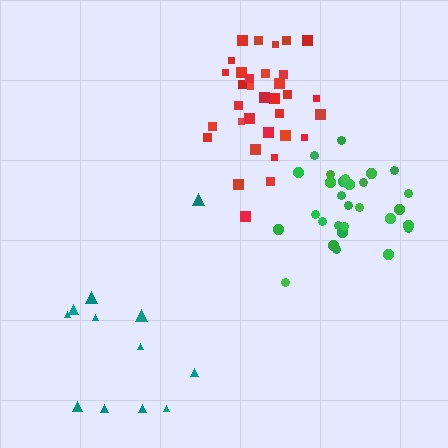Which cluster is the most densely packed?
Red.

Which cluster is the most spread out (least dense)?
Teal.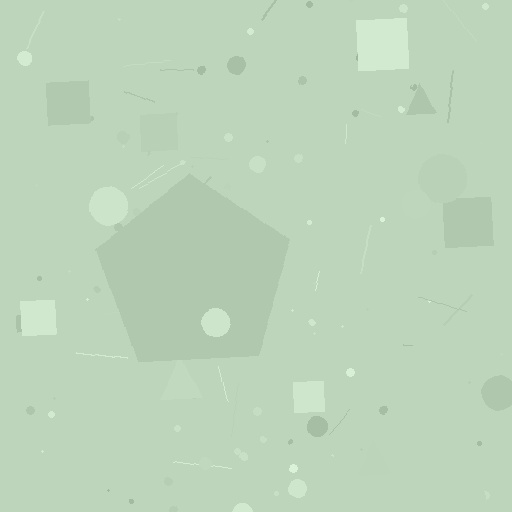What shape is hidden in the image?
A pentagon is hidden in the image.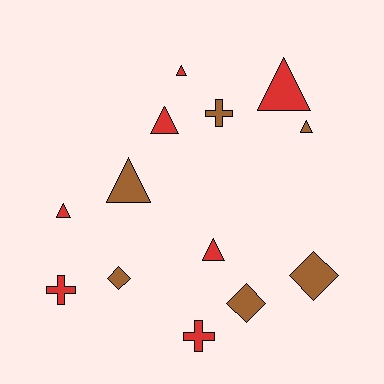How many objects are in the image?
There are 13 objects.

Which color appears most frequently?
Red, with 7 objects.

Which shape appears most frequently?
Triangle, with 7 objects.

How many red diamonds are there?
There are no red diamonds.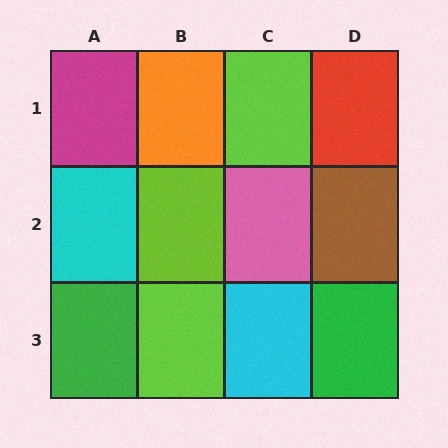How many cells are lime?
3 cells are lime.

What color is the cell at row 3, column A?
Green.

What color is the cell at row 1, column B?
Orange.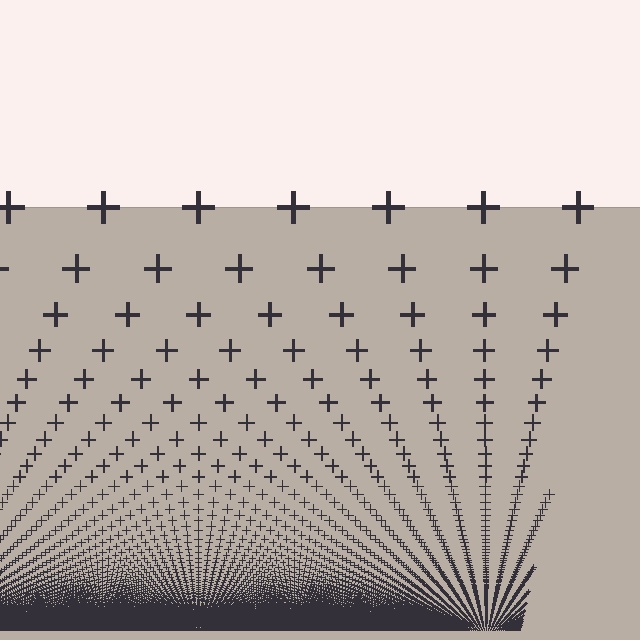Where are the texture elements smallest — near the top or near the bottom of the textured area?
Near the bottom.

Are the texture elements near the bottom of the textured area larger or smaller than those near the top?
Smaller. The gradient is inverted — elements near the bottom are smaller and denser.